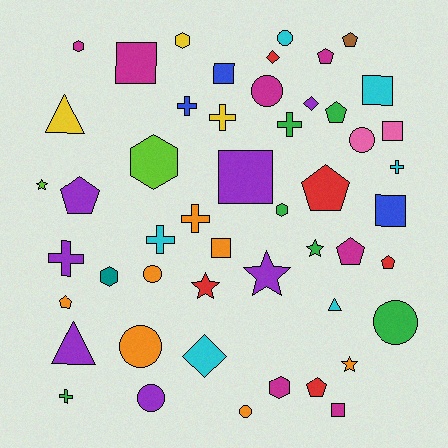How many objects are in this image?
There are 50 objects.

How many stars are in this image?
There are 5 stars.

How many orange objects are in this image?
There are 7 orange objects.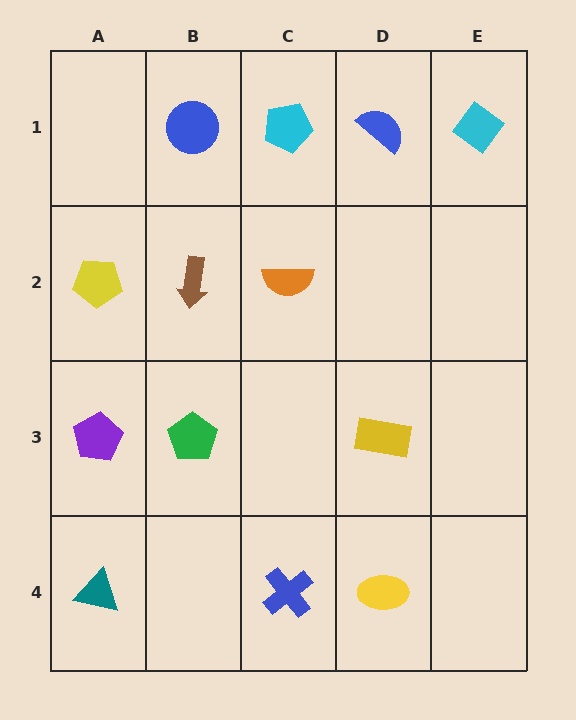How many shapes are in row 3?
3 shapes.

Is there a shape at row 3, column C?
No, that cell is empty.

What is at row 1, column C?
A cyan pentagon.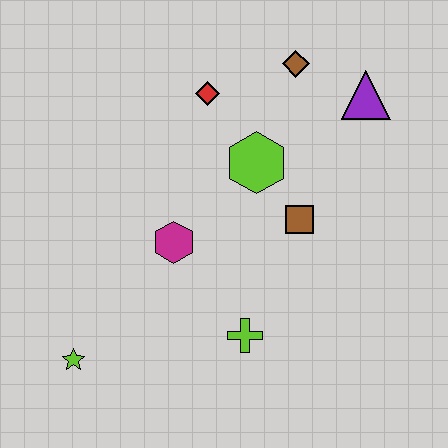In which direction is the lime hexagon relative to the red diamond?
The lime hexagon is below the red diamond.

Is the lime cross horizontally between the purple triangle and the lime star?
Yes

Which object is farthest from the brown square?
The lime star is farthest from the brown square.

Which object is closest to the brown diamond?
The purple triangle is closest to the brown diamond.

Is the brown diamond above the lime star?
Yes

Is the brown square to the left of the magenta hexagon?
No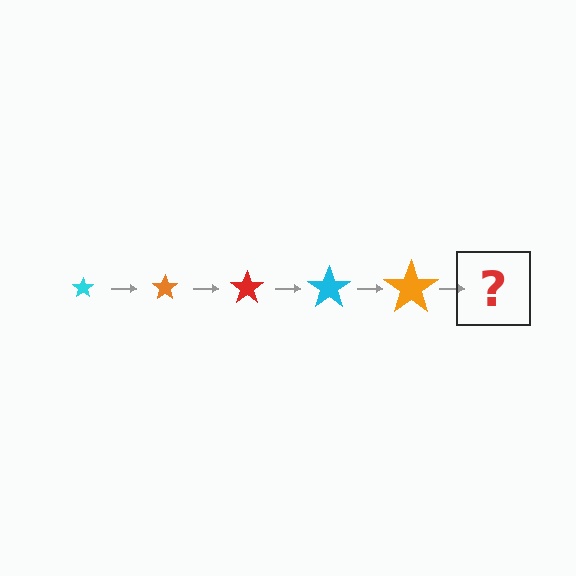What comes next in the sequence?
The next element should be a red star, larger than the previous one.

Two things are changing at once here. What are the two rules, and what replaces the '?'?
The two rules are that the star grows larger each step and the color cycles through cyan, orange, and red. The '?' should be a red star, larger than the previous one.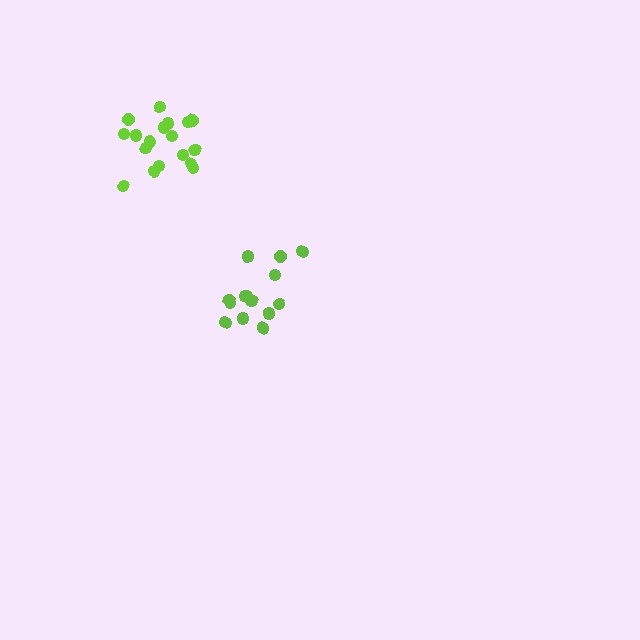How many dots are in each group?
Group 1: 18 dots, Group 2: 14 dots (32 total).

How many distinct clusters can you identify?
There are 2 distinct clusters.